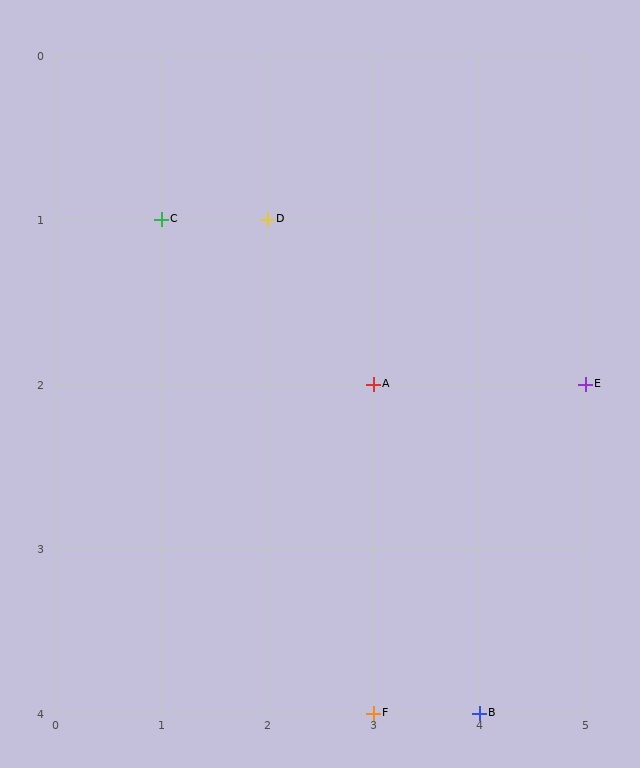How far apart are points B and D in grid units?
Points B and D are 2 columns and 3 rows apart (about 3.6 grid units diagonally).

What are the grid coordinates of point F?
Point F is at grid coordinates (3, 4).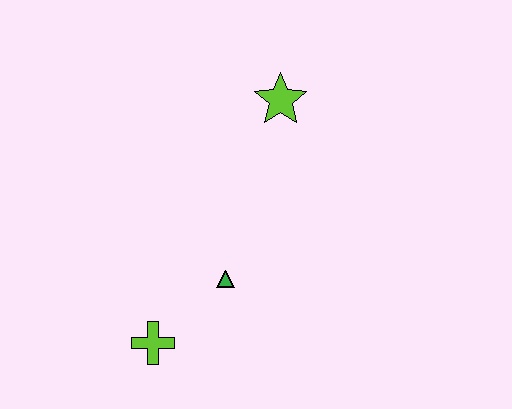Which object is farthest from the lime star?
The lime cross is farthest from the lime star.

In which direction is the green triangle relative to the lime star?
The green triangle is below the lime star.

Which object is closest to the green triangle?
The lime cross is closest to the green triangle.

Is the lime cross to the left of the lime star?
Yes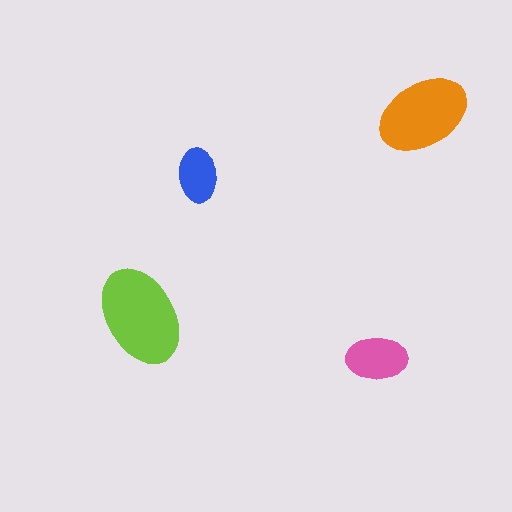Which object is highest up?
The orange ellipse is topmost.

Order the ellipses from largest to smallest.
the lime one, the orange one, the pink one, the blue one.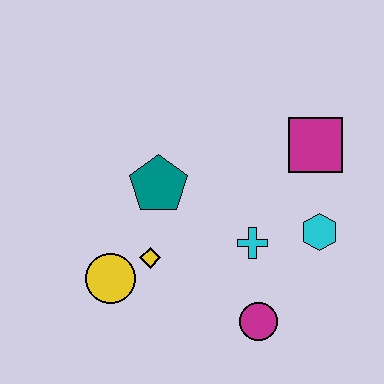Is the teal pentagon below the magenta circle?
No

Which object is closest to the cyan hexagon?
The cyan cross is closest to the cyan hexagon.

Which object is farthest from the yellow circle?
The magenta square is farthest from the yellow circle.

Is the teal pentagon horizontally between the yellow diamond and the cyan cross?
Yes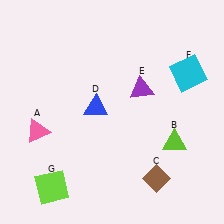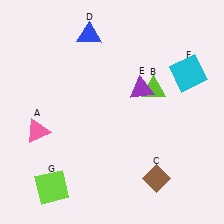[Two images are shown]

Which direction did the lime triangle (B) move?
The lime triangle (B) moved up.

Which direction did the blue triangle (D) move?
The blue triangle (D) moved up.